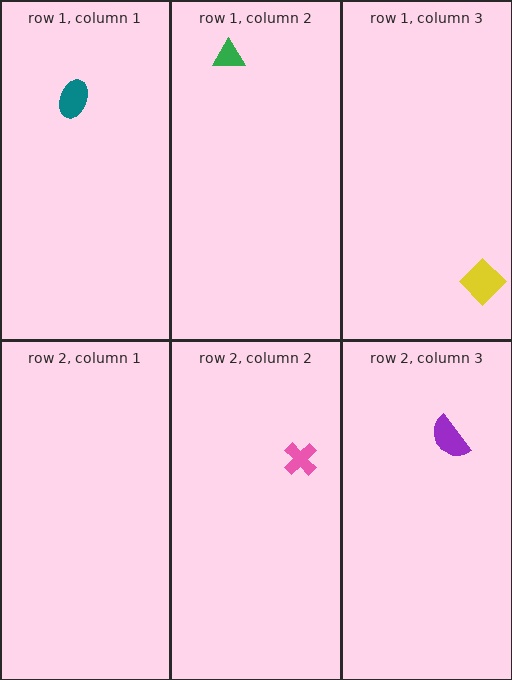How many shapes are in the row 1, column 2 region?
1.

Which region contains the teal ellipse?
The row 1, column 1 region.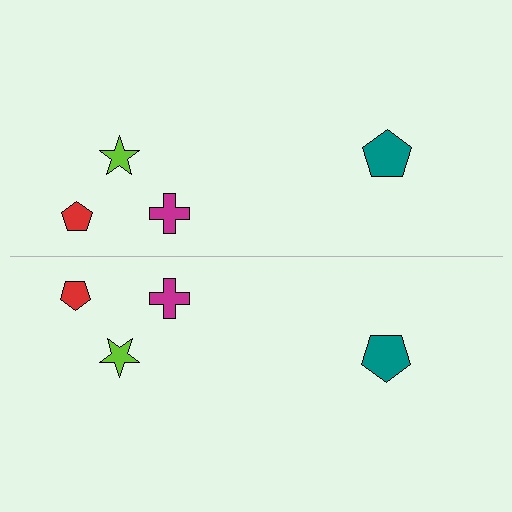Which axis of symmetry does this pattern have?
The pattern has a horizontal axis of symmetry running through the center of the image.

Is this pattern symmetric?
Yes, this pattern has bilateral (reflection) symmetry.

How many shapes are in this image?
There are 8 shapes in this image.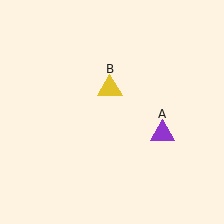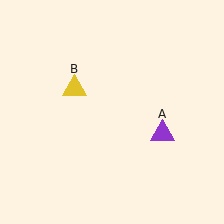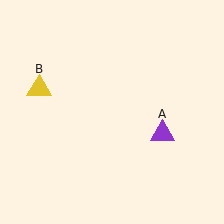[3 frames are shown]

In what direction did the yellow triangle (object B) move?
The yellow triangle (object B) moved left.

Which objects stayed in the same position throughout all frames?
Purple triangle (object A) remained stationary.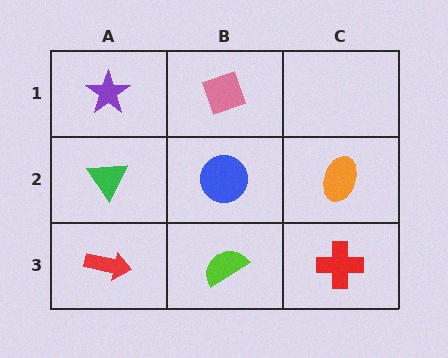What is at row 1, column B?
A pink diamond.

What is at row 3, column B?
A lime semicircle.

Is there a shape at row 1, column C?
No, that cell is empty.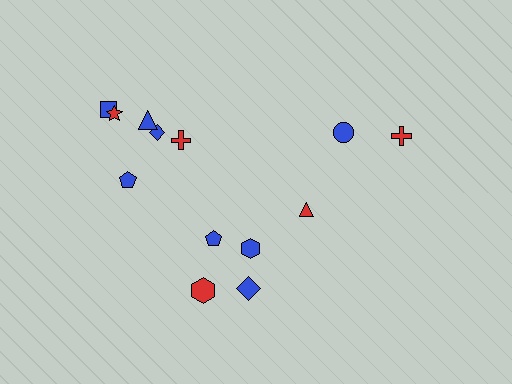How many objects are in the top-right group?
There are 3 objects.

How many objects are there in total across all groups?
There are 13 objects.